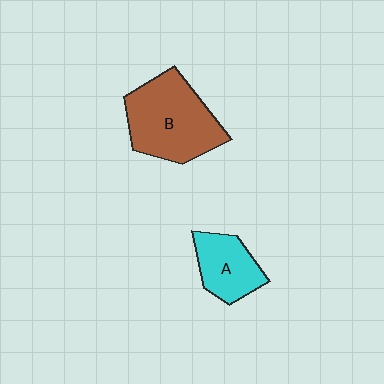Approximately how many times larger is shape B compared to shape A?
Approximately 1.8 times.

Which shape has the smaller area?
Shape A (cyan).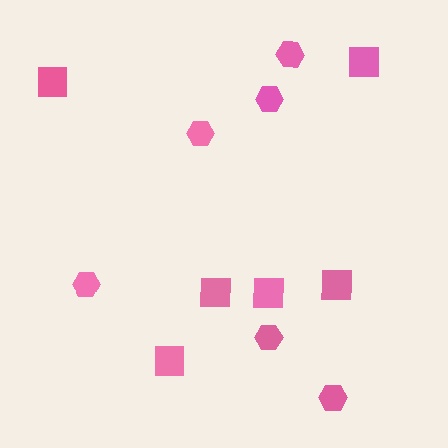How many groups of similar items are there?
There are 2 groups: one group of hexagons (6) and one group of squares (6).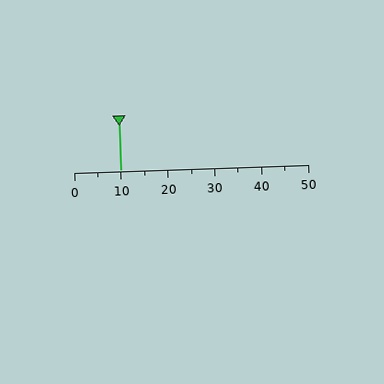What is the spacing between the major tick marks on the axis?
The major ticks are spaced 10 apart.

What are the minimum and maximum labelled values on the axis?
The axis runs from 0 to 50.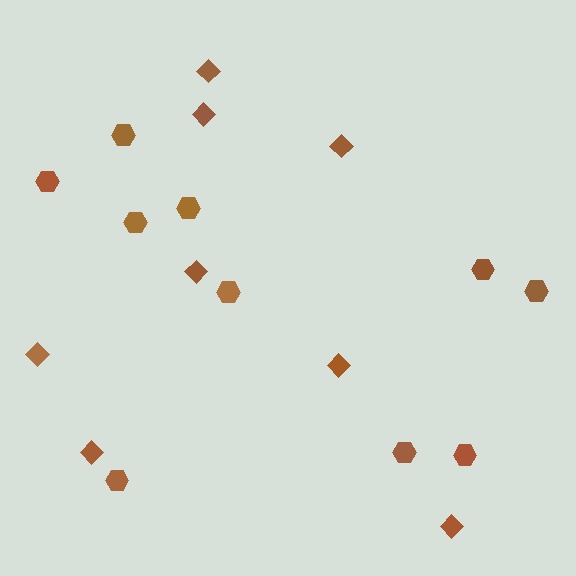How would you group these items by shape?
There are 2 groups: one group of diamonds (8) and one group of hexagons (10).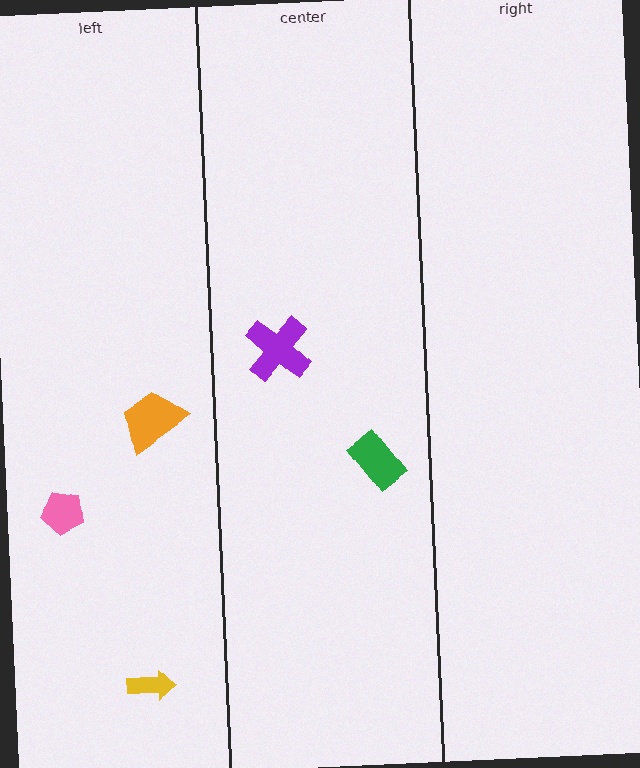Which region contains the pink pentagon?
The left region.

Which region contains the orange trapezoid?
The left region.